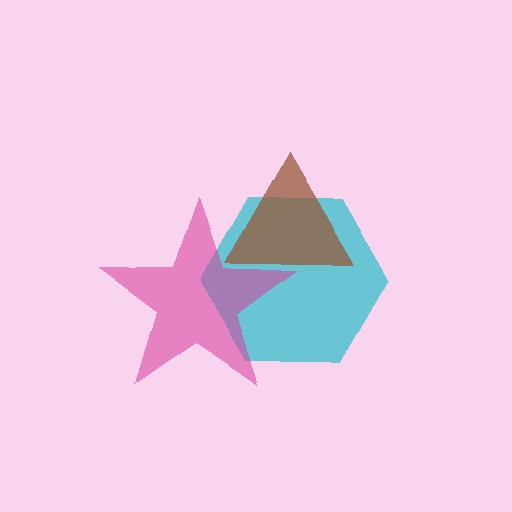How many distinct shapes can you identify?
There are 3 distinct shapes: a cyan hexagon, a brown triangle, a magenta star.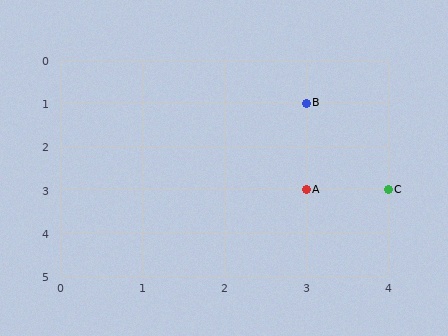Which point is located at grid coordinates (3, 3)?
Point A is at (3, 3).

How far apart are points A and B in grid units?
Points A and B are 2 rows apart.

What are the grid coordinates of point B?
Point B is at grid coordinates (3, 1).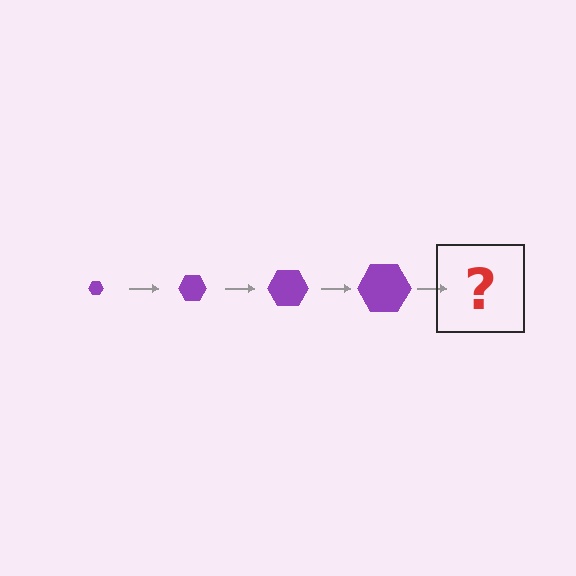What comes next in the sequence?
The next element should be a purple hexagon, larger than the previous one.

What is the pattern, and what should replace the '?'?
The pattern is that the hexagon gets progressively larger each step. The '?' should be a purple hexagon, larger than the previous one.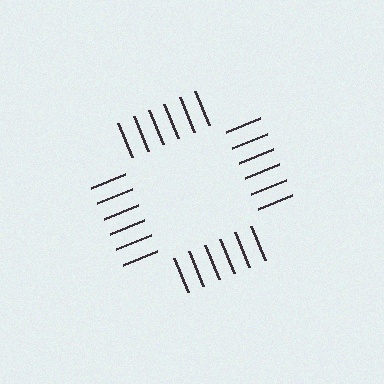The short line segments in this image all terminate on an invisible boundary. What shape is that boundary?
An illusory square — the line segments terminate on its edges but no continuous stroke is drawn.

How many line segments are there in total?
24 — 6 along each of the 4 edges.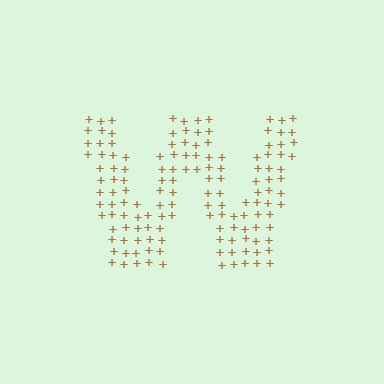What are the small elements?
The small elements are plus signs.